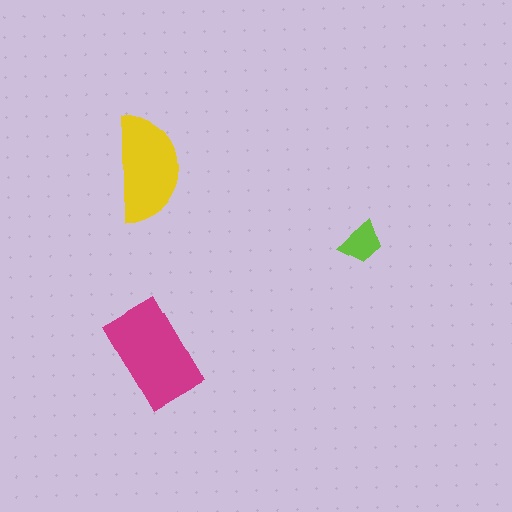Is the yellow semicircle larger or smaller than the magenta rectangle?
Smaller.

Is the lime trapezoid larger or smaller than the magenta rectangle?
Smaller.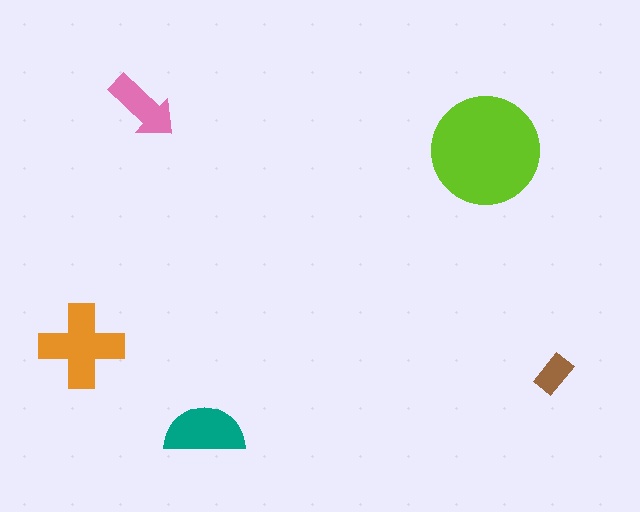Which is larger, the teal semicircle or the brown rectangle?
The teal semicircle.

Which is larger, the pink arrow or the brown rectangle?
The pink arrow.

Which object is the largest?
The lime circle.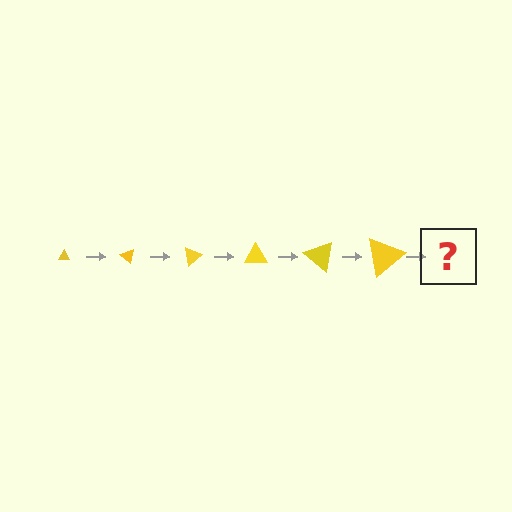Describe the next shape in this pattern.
It should be a triangle, larger than the previous one and rotated 240 degrees from the start.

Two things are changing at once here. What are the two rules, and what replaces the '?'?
The two rules are that the triangle grows larger each step and it rotates 40 degrees each step. The '?' should be a triangle, larger than the previous one and rotated 240 degrees from the start.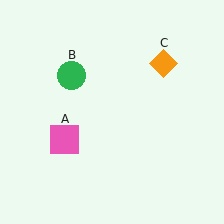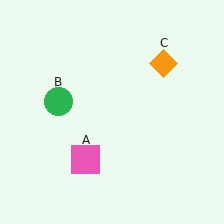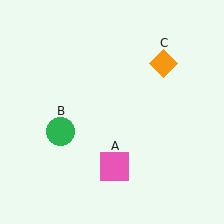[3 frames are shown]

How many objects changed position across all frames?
2 objects changed position: pink square (object A), green circle (object B).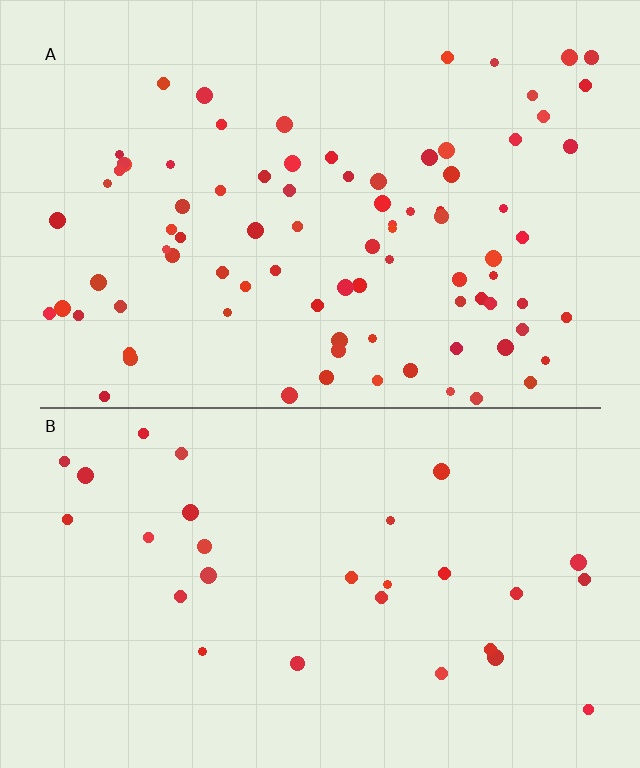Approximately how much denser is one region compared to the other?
Approximately 3.0× — region A over region B.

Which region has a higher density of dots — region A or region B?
A (the top).